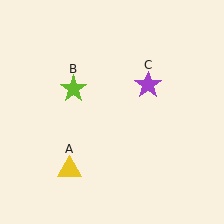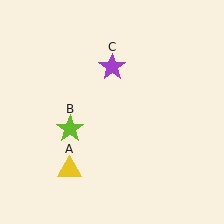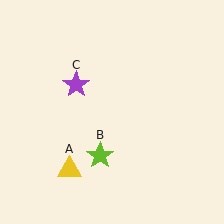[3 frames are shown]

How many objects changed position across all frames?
2 objects changed position: lime star (object B), purple star (object C).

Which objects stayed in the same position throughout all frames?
Yellow triangle (object A) remained stationary.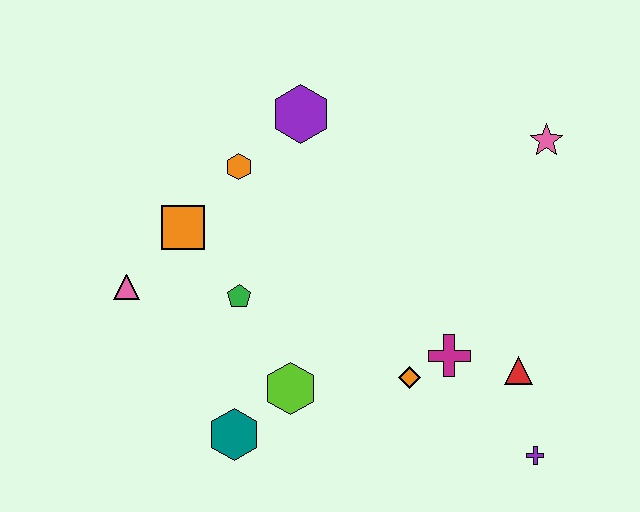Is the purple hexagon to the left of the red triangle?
Yes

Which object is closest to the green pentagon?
The orange square is closest to the green pentagon.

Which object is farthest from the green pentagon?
The pink star is farthest from the green pentagon.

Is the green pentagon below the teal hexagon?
No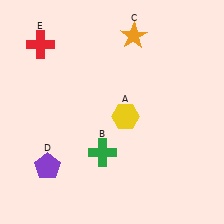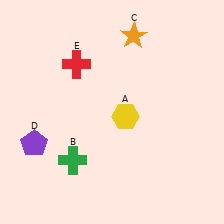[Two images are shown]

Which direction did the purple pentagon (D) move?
The purple pentagon (D) moved up.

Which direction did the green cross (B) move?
The green cross (B) moved left.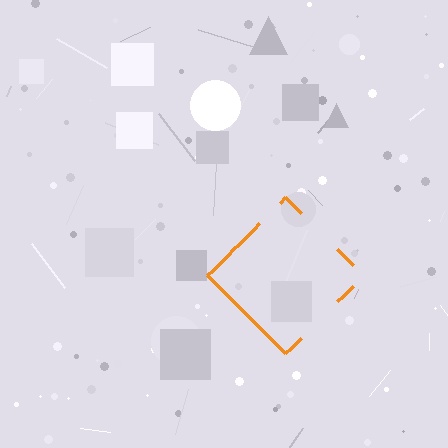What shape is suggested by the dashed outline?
The dashed outline suggests a diamond.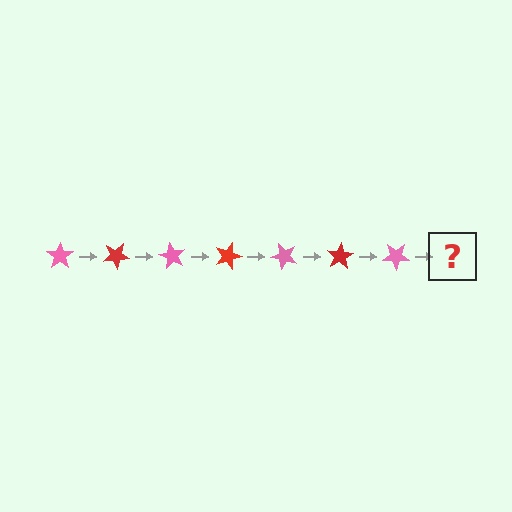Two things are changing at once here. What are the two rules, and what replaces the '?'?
The two rules are that it rotates 30 degrees each step and the color cycles through pink and red. The '?' should be a red star, rotated 210 degrees from the start.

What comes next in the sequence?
The next element should be a red star, rotated 210 degrees from the start.